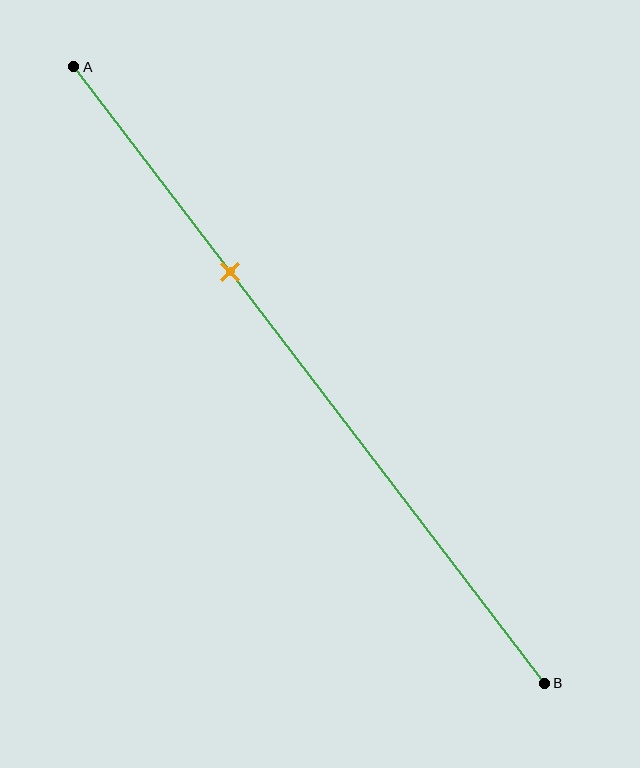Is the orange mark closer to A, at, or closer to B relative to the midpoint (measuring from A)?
The orange mark is closer to point A than the midpoint of segment AB.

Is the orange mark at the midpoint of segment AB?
No, the mark is at about 35% from A, not at the 50% midpoint.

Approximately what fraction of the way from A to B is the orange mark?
The orange mark is approximately 35% of the way from A to B.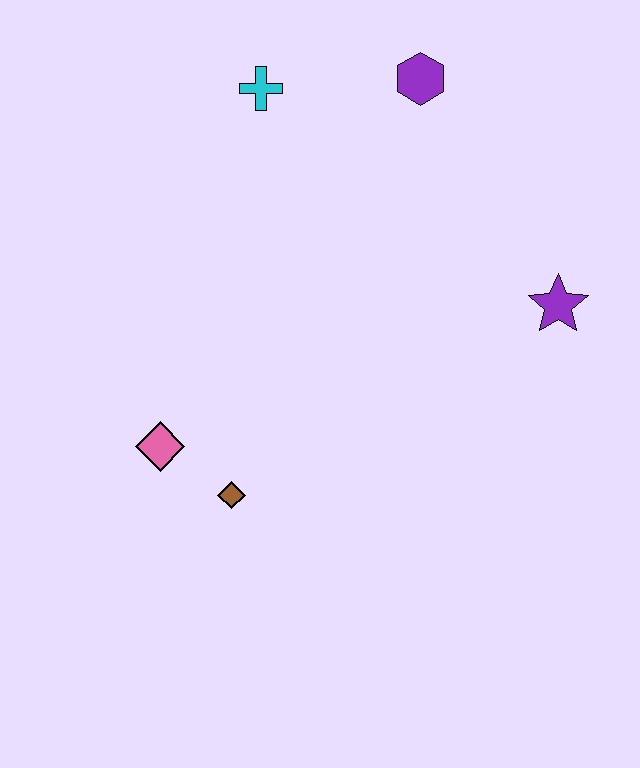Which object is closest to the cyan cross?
The purple hexagon is closest to the cyan cross.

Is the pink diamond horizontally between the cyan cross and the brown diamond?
No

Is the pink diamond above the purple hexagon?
No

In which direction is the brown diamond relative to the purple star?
The brown diamond is to the left of the purple star.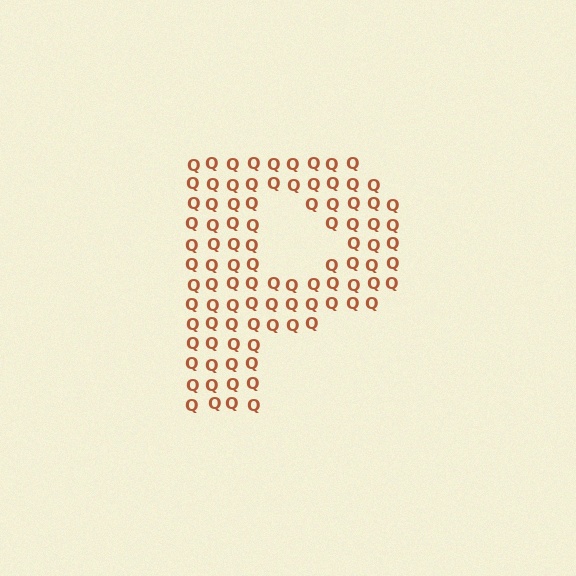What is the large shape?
The large shape is the letter P.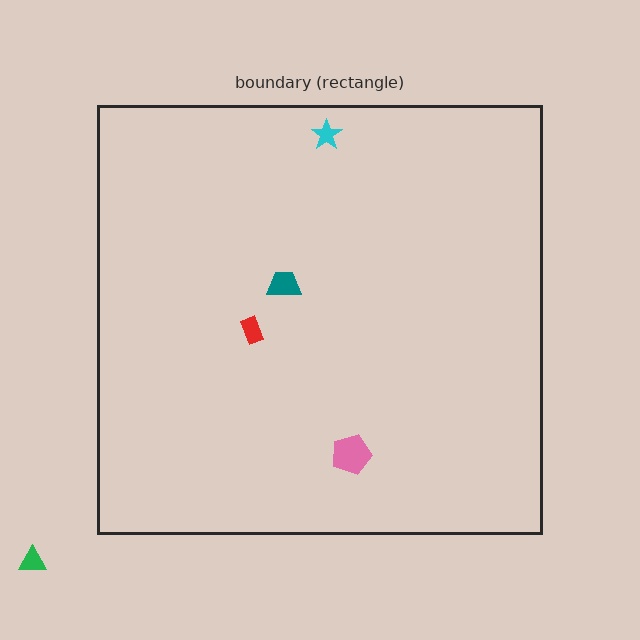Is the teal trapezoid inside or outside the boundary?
Inside.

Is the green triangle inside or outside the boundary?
Outside.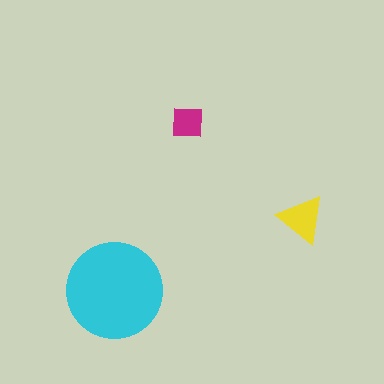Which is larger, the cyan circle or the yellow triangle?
The cyan circle.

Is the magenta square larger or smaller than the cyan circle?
Smaller.